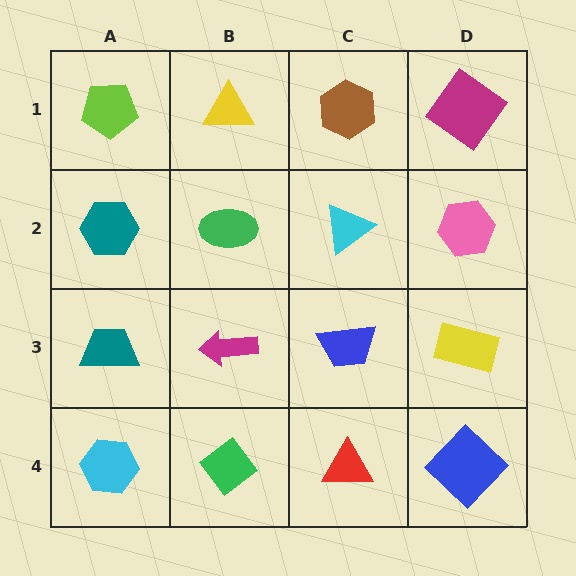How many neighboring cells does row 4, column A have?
2.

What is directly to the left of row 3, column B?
A teal trapezoid.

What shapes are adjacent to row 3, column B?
A green ellipse (row 2, column B), a green diamond (row 4, column B), a teal trapezoid (row 3, column A), a blue trapezoid (row 3, column C).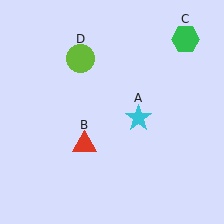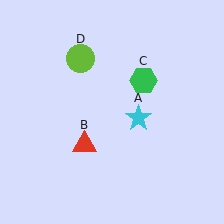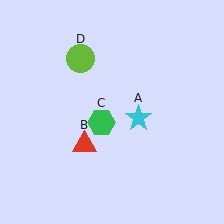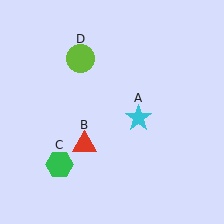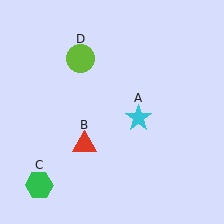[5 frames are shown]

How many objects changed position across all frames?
1 object changed position: green hexagon (object C).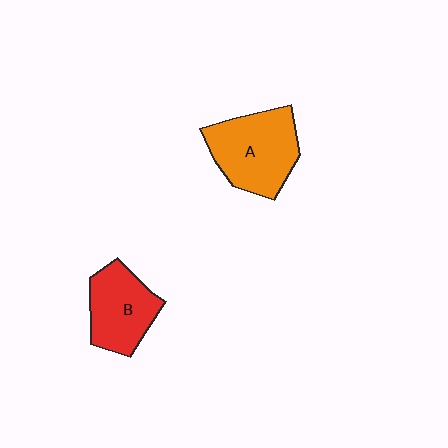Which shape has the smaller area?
Shape B (red).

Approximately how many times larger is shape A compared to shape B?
Approximately 1.3 times.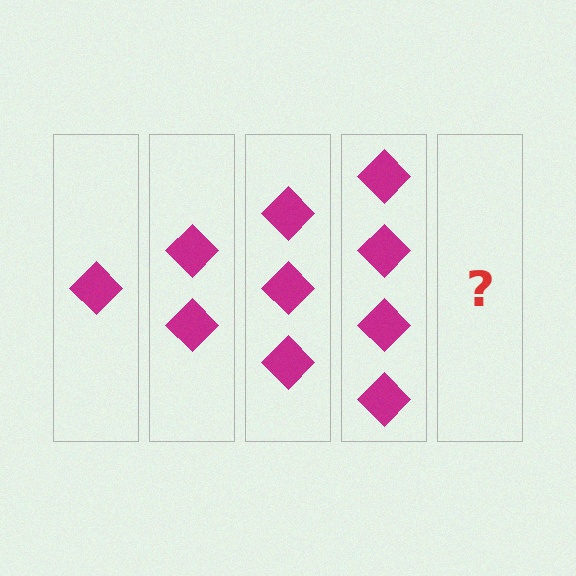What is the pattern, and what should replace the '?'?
The pattern is that each step adds one more diamond. The '?' should be 5 diamonds.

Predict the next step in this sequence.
The next step is 5 diamonds.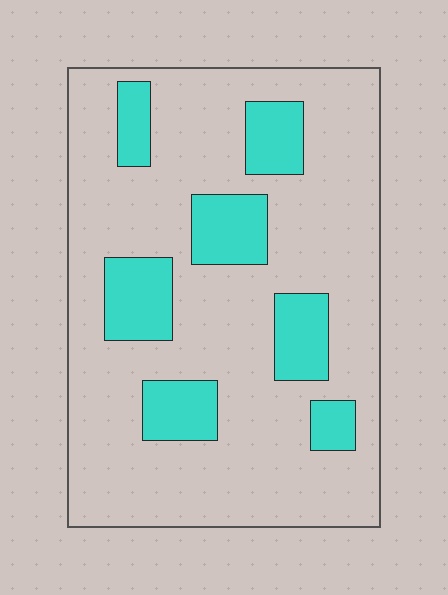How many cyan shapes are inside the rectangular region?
7.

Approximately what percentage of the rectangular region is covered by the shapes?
Approximately 20%.